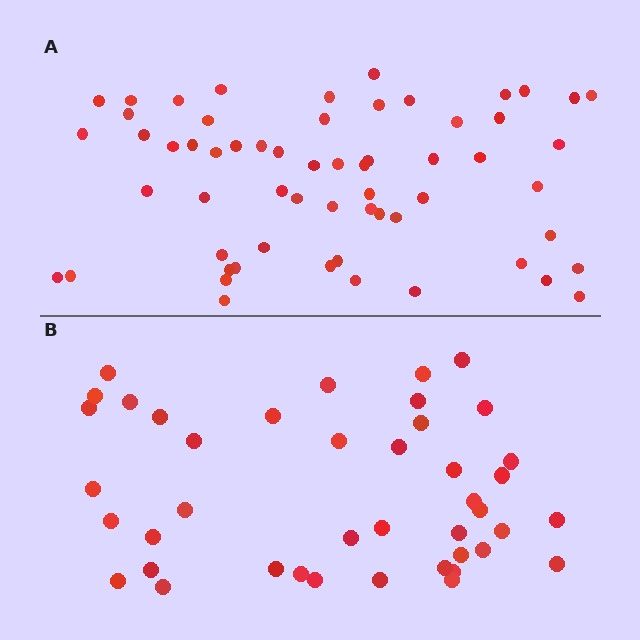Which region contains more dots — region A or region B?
Region A (the top region) has more dots.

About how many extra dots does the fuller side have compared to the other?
Region A has approximately 20 more dots than region B.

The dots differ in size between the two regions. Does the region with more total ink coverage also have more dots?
No. Region B has more total ink coverage because its dots are larger, but region A actually contains more individual dots. Total area can be misleading — the number of items is what matters here.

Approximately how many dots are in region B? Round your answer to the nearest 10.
About 40 dots. (The exact count is 42, which rounds to 40.)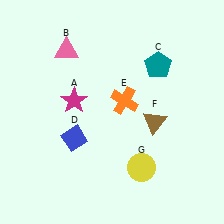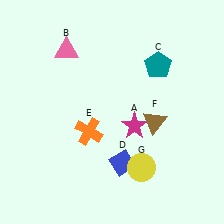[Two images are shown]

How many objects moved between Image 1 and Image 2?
3 objects moved between the two images.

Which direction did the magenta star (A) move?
The magenta star (A) moved right.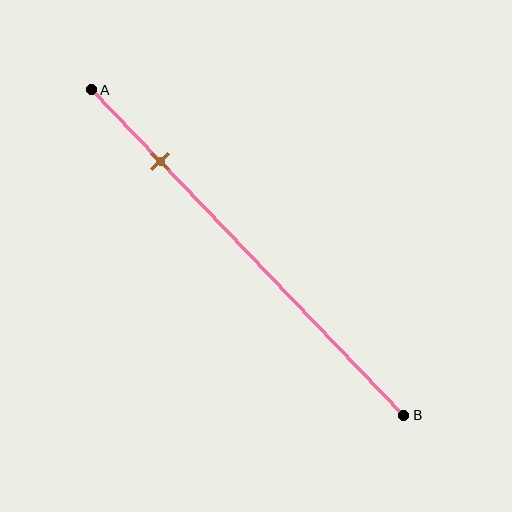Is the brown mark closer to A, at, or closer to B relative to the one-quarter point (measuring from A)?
The brown mark is approximately at the one-quarter point of segment AB.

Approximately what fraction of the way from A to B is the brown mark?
The brown mark is approximately 20% of the way from A to B.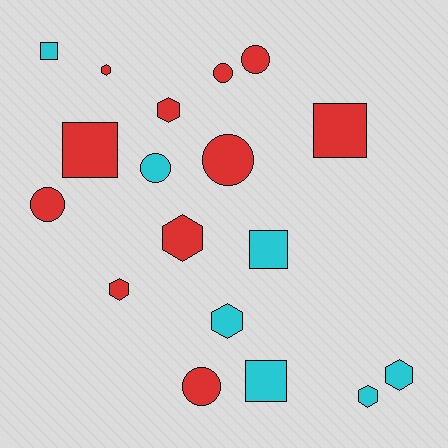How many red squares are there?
There are 2 red squares.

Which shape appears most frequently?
Hexagon, with 7 objects.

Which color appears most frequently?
Red, with 11 objects.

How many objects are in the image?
There are 18 objects.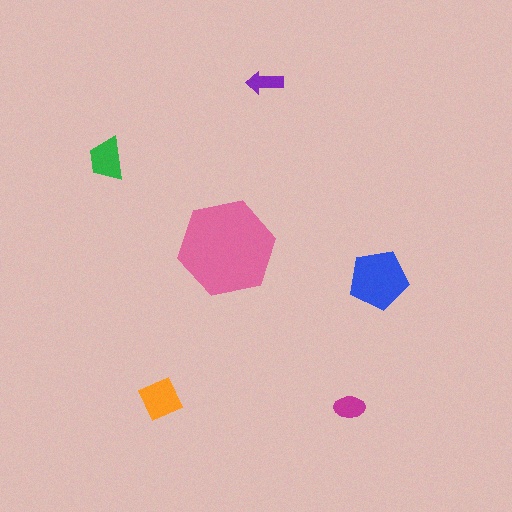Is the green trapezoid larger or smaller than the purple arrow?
Larger.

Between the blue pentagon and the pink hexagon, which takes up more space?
The pink hexagon.